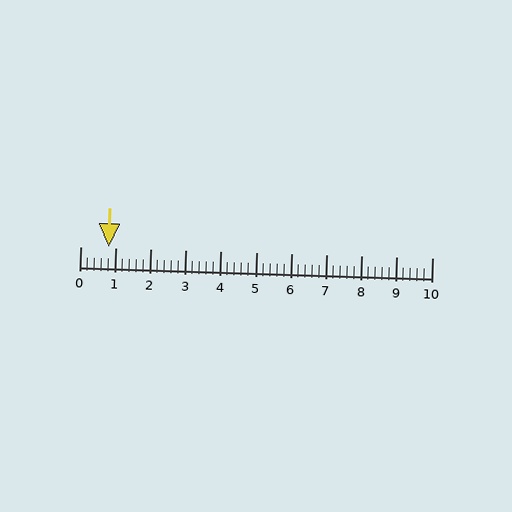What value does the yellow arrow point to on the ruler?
The yellow arrow points to approximately 0.8.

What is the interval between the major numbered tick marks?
The major tick marks are spaced 1 units apart.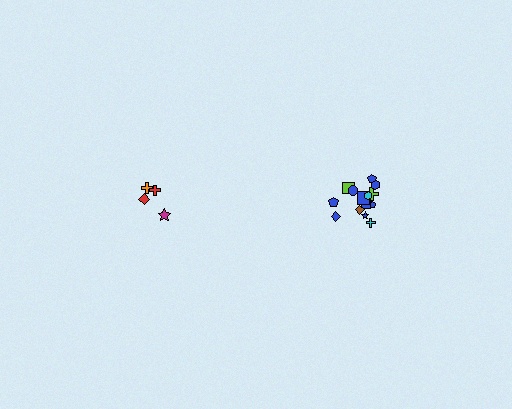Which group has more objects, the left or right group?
The right group.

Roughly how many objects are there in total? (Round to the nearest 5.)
Roughly 20 objects in total.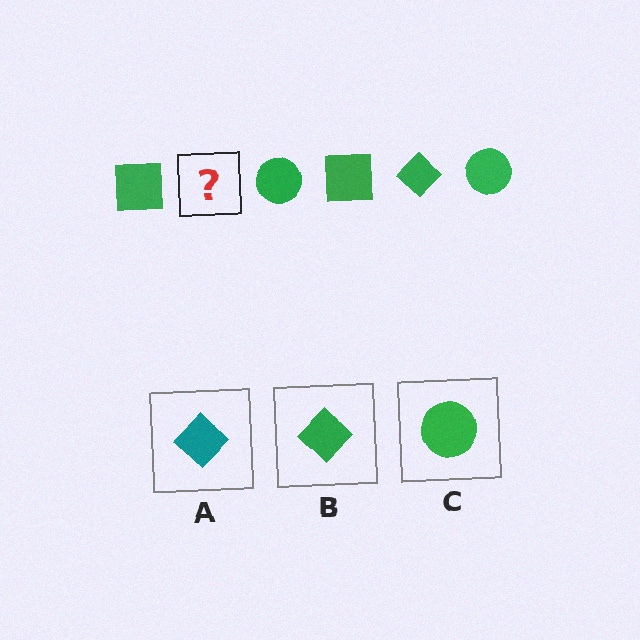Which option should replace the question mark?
Option B.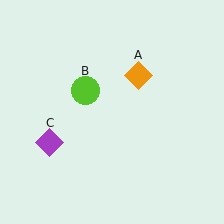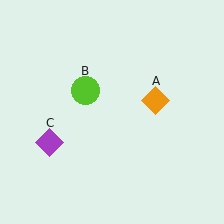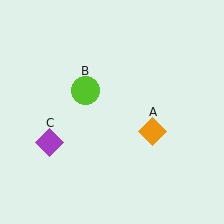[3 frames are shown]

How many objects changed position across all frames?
1 object changed position: orange diamond (object A).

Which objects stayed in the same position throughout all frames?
Lime circle (object B) and purple diamond (object C) remained stationary.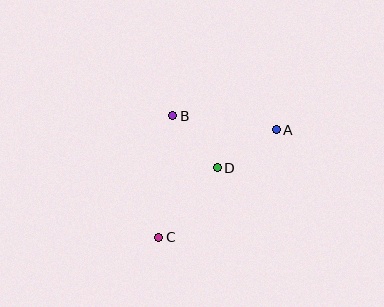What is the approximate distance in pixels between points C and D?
The distance between C and D is approximately 91 pixels.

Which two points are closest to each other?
Points B and D are closest to each other.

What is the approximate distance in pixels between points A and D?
The distance between A and D is approximately 70 pixels.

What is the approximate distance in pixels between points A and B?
The distance between A and B is approximately 105 pixels.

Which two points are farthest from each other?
Points A and C are farthest from each other.